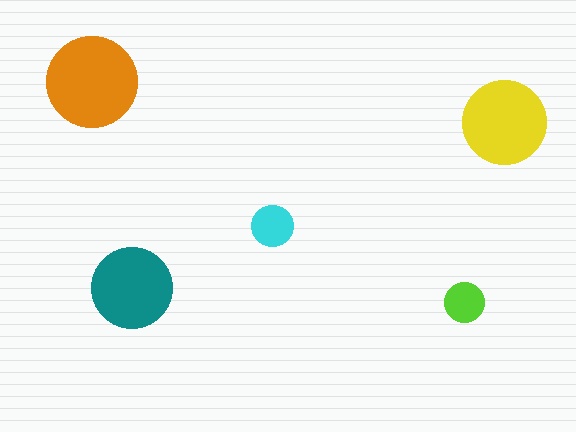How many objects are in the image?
There are 5 objects in the image.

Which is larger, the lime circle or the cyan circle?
The cyan one.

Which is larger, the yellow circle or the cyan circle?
The yellow one.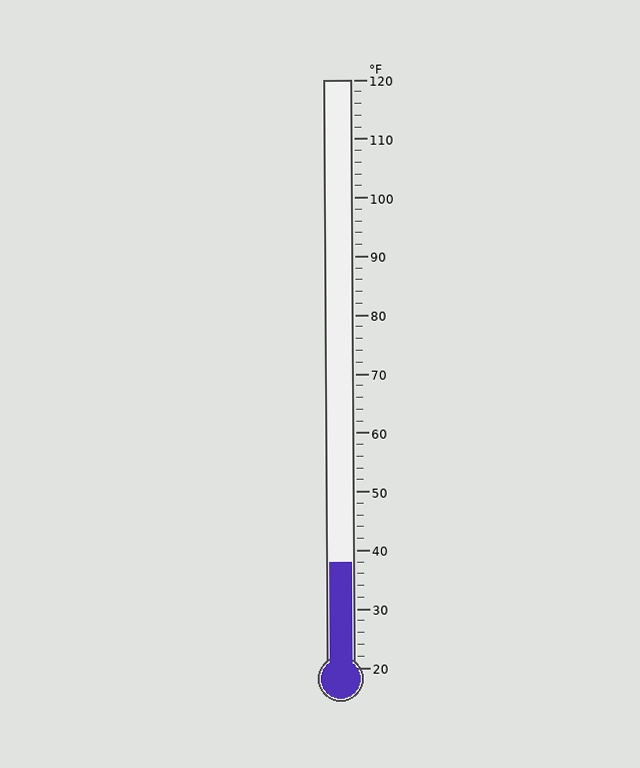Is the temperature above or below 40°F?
The temperature is below 40°F.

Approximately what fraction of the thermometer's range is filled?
The thermometer is filled to approximately 20% of its range.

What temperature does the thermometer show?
The thermometer shows approximately 38°F.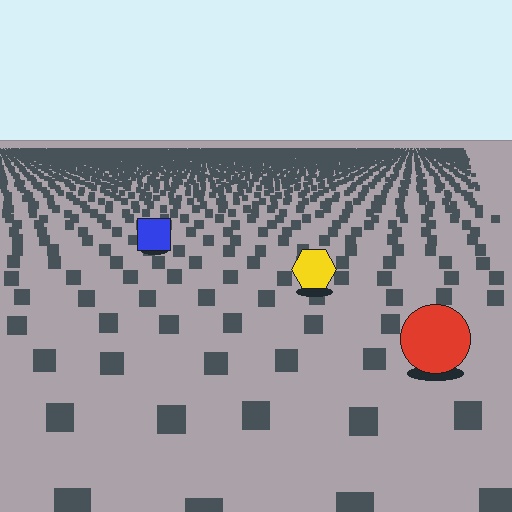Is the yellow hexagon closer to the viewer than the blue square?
Yes. The yellow hexagon is closer — you can tell from the texture gradient: the ground texture is coarser near it.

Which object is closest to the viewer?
The red circle is closest. The texture marks near it are larger and more spread out.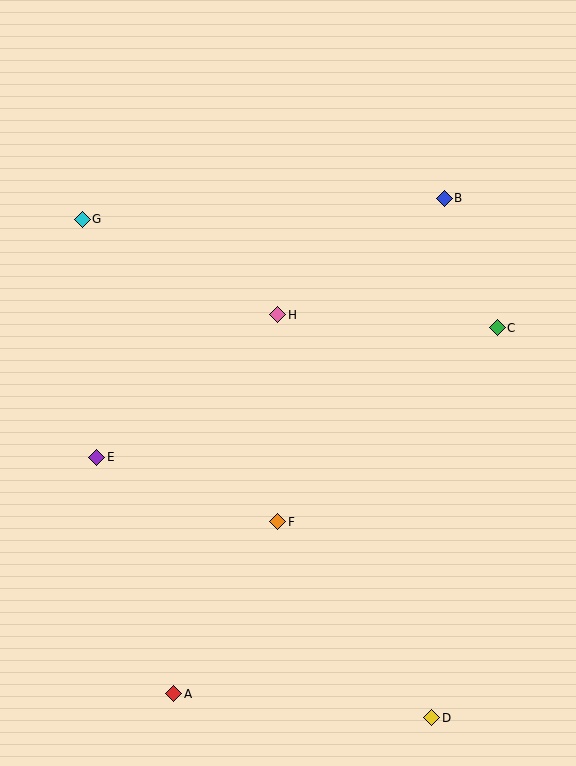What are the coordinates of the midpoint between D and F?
The midpoint between D and F is at (355, 620).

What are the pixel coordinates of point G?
Point G is at (82, 219).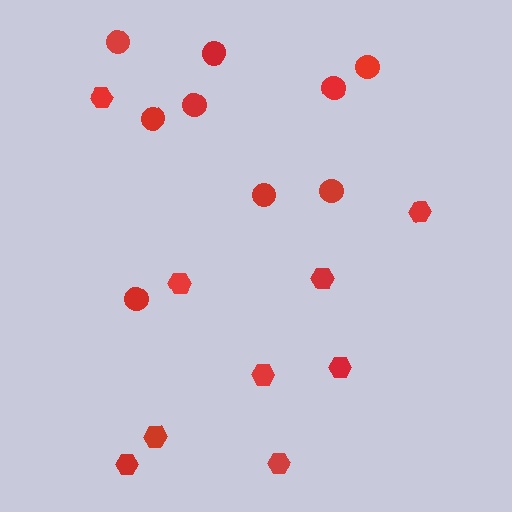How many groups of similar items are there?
There are 2 groups: one group of hexagons (9) and one group of circles (9).